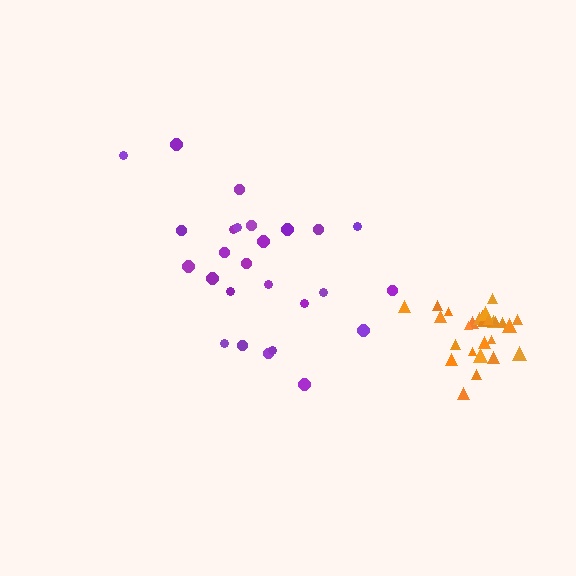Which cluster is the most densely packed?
Orange.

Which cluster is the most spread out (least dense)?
Purple.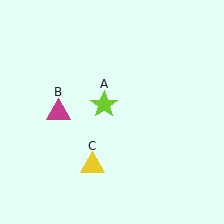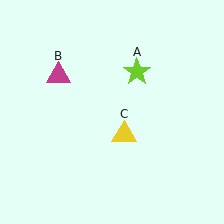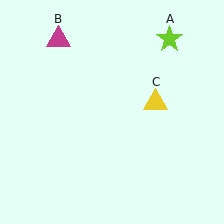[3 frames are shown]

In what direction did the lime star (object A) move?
The lime star (object A) moved up and to the right.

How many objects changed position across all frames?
3 objects changed position: lime star (object A), magenta triangle (object B), yellow triangle (object C).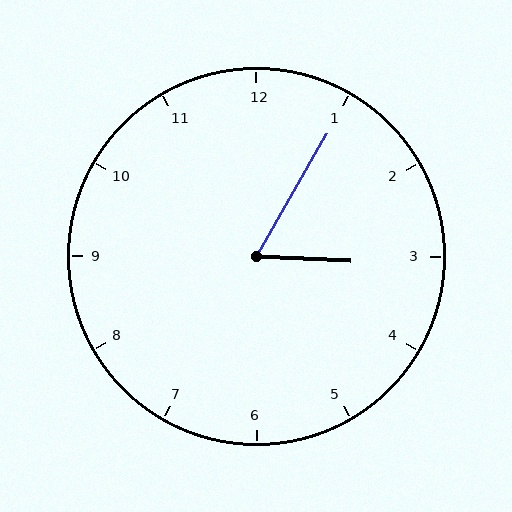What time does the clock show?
3:05.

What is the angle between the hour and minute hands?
Approximately 62 degrees.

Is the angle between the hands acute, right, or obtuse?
It is acute.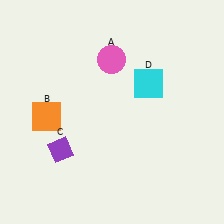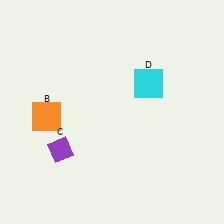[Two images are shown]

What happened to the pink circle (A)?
The pink circle (A) was removed in Image 2. It was in the top-left area of Image 1.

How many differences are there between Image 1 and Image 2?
There is 1 difference between the two images.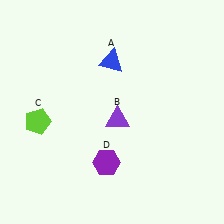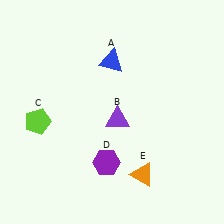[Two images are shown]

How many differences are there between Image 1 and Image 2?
There is 1 difference between the two images.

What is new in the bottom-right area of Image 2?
An orange triangle (E) was added in the bottom-right area of Image 2.